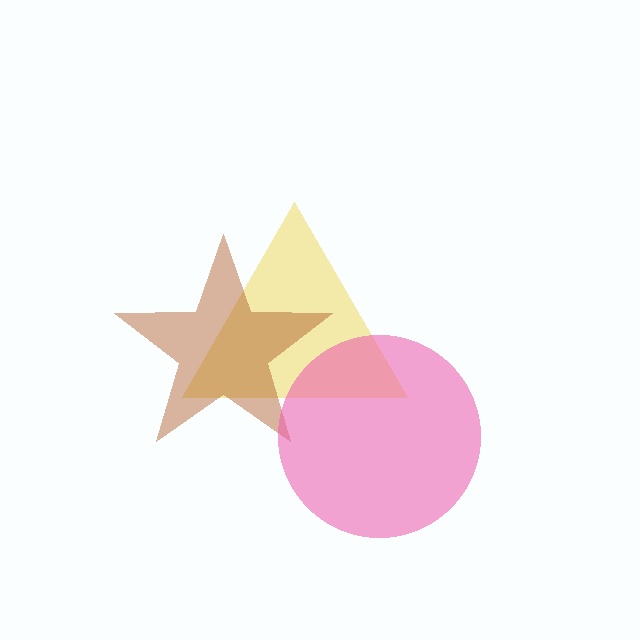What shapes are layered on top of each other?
The layered shapes are: a yellow triangle, a brown star, a pink circle.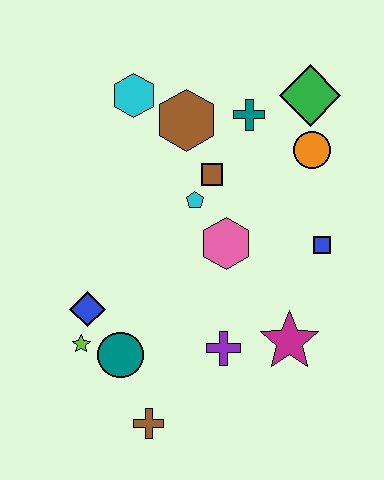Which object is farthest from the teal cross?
The brown cross is farthest from the teal cross.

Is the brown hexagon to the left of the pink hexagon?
Yes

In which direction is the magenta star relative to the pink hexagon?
The magenta star is below the pink hexagon.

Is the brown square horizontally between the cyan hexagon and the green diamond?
Yes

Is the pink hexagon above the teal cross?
No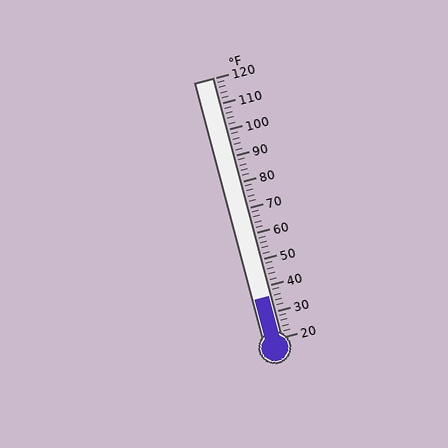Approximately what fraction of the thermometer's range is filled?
The thermometer is filled to approximately 15% of its range.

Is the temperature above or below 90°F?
The temperature is below 90°F.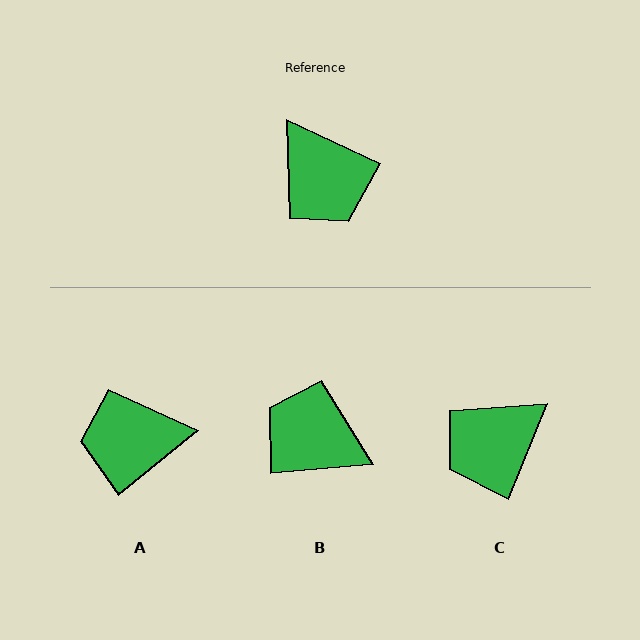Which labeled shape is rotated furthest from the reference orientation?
B, about 150 degrees away.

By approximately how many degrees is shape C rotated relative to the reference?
Approximately 87 degrees clockwise.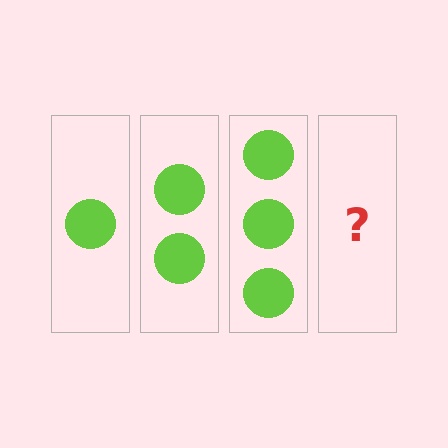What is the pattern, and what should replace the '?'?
The pattern is that each step adds one more circle. The '?' should be 4 circles.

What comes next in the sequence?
The next element should be 4 circles.